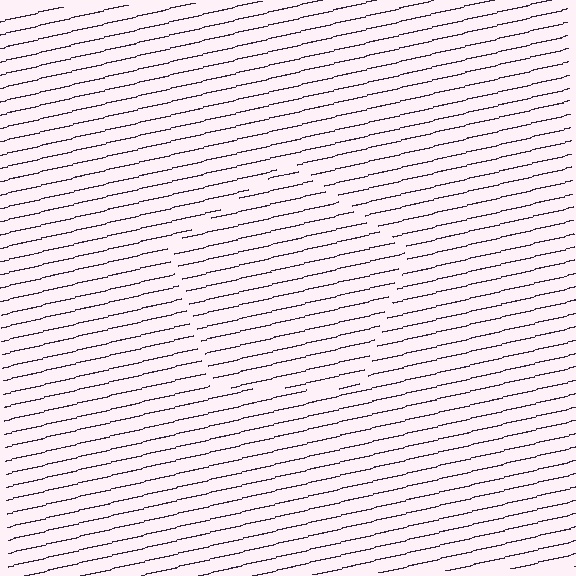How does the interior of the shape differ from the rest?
The interior of the shape contains the same grating, shifted by half a period — the contour is defined by the phase discontinuity where line-ends from the inner and outer gratings abut.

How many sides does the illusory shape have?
5 sides — the line-ends trace a pentagon.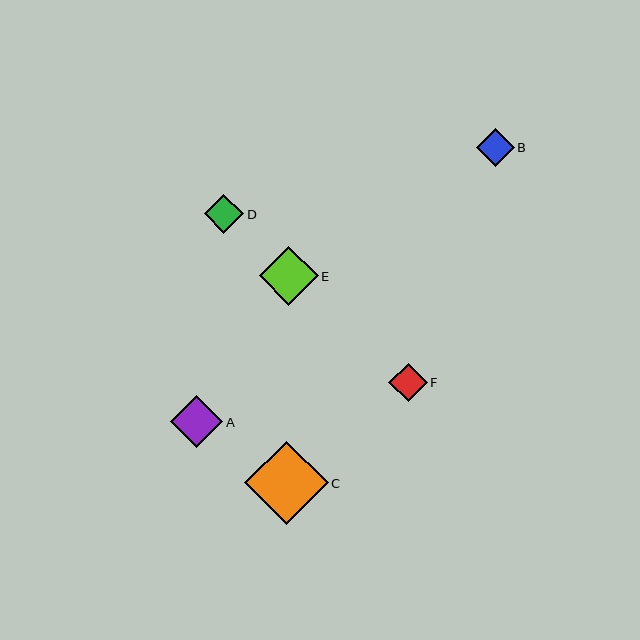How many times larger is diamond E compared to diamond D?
Diamond E is approximately 1.5 times the size of diamond D.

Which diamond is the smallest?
Diamond B is the smallest with a size of approximately 37 pixels.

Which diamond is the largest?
Diamond C is the largest with a size of approximately 84 pixels.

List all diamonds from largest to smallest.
From largest to smallest: C, E, A, D, F, B.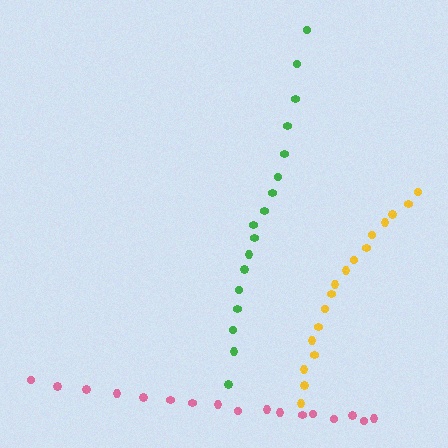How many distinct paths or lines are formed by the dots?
There are 3 distinct paths.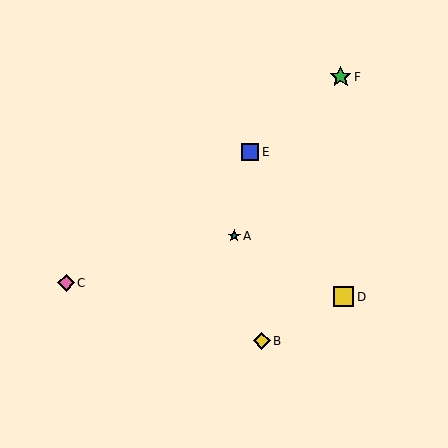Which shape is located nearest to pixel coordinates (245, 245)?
The teal star (labeled A) at (234, 236) is nearest to that location.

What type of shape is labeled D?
Shape D is a yellow square.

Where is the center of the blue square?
The center of the blue square is at (250, 152).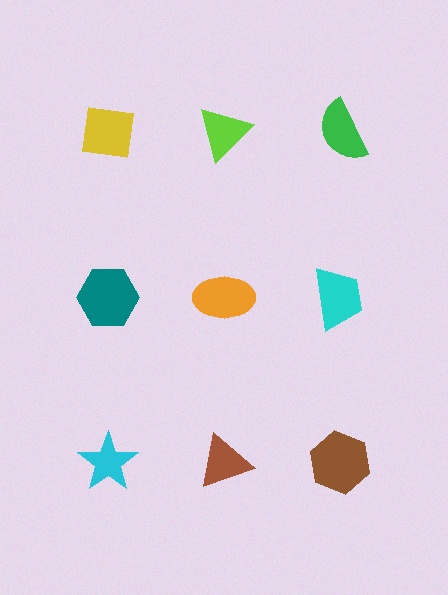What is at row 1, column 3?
A green semicircle.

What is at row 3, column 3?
A brown hexagon.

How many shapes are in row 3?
3 shapes.